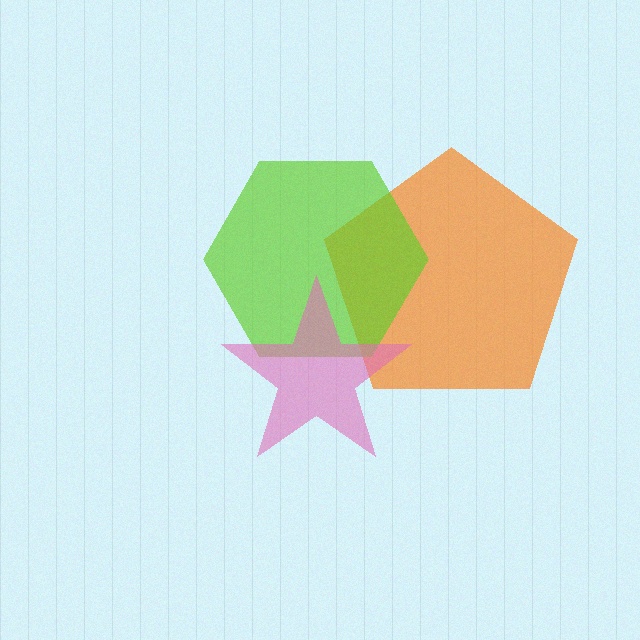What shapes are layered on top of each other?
The layered shapes are: an orange pentagon, a lime hexagon, a pink star.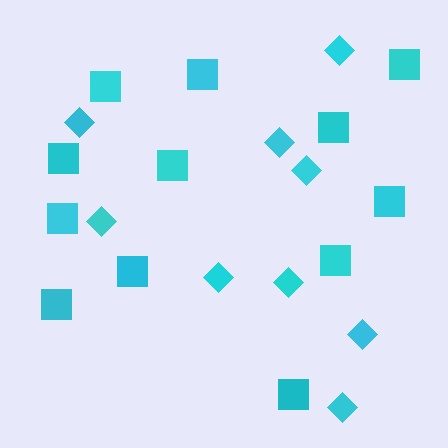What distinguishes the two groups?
There are 2 groups: one group of squares (12) and one group of diamonds (9).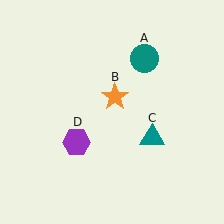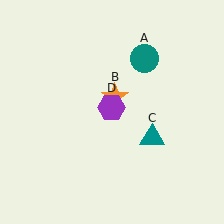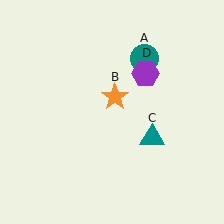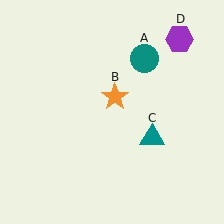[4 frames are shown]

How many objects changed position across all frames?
1 object changed position: purple hexagon (object D).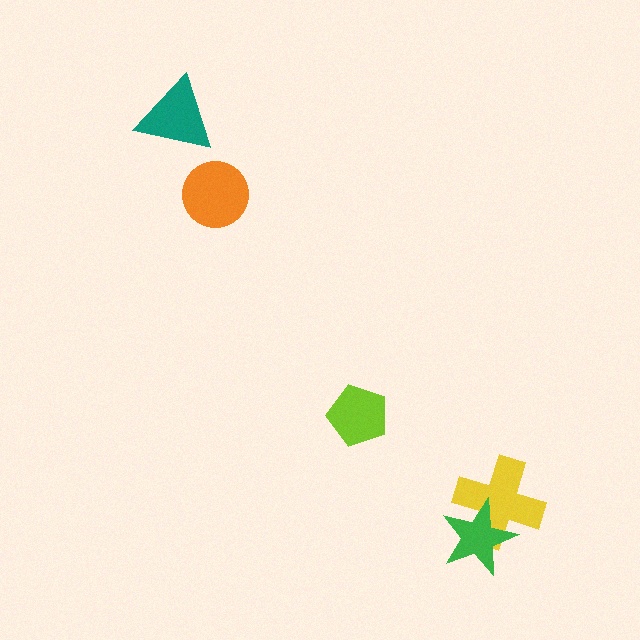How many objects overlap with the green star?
1 object overlaps with the green star.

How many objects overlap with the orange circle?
0 objects overlap with the orange circle.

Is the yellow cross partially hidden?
Yes, it is partially covered by another shape.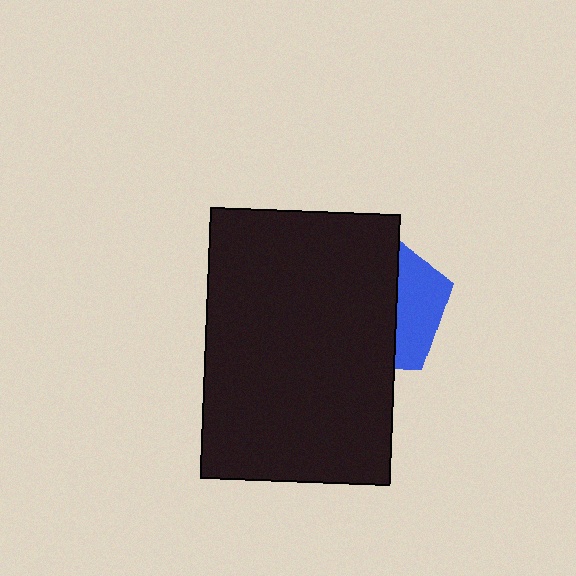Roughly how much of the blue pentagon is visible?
A small part of it is visible (roughly 33%).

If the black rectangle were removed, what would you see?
You would see the complete blue pentagon.